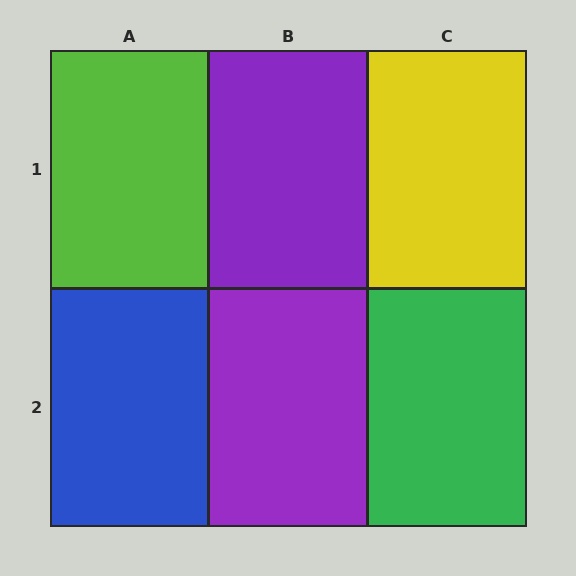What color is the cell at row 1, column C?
Yellow.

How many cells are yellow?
1 cell is yellow.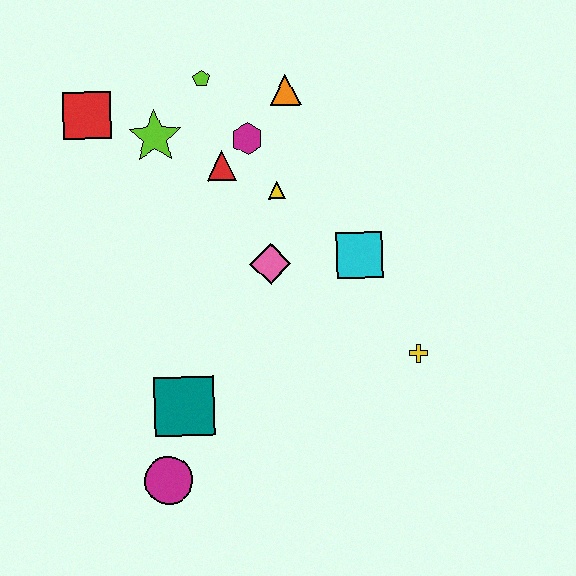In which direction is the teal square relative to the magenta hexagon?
The teal square is below the magenta hexagon.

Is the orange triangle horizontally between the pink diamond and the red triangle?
No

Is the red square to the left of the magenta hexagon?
Yes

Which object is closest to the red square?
The lime star is closest to the red square.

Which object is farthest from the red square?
The yellow cross is farthest from the red square.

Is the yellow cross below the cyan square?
Yes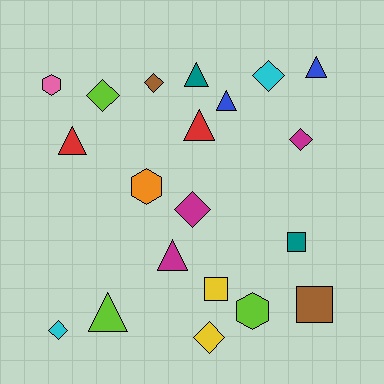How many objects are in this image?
There are 20 objects.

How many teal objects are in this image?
There are 2 teal objects.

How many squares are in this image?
There are 3 squares.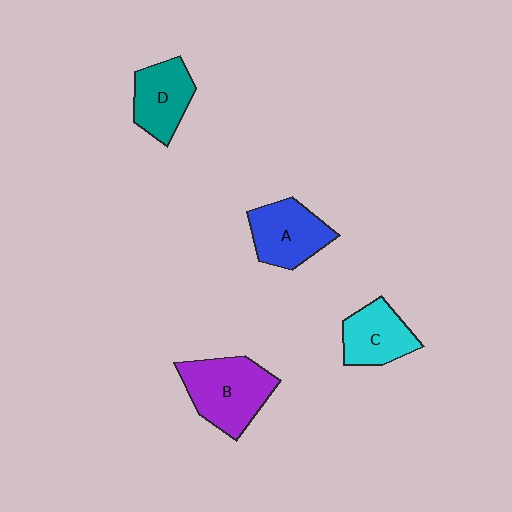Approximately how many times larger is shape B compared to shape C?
Approximately 1.4 times.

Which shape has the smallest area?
Shape C (cyan).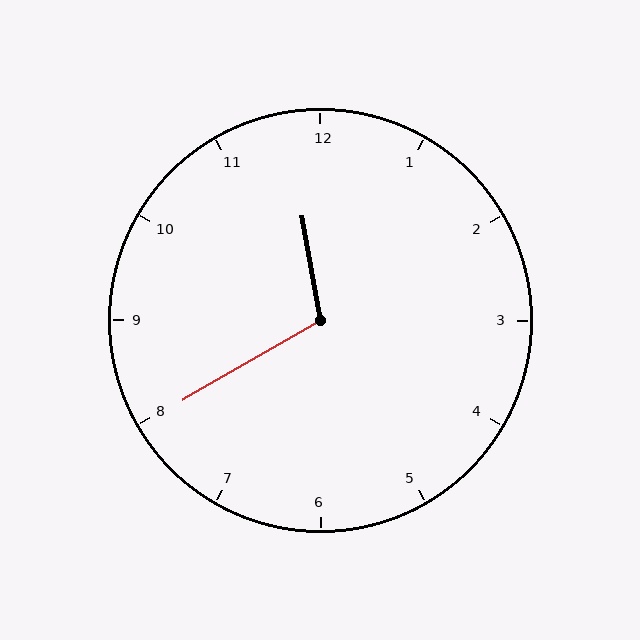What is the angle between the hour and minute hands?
Approximately 110 degrees.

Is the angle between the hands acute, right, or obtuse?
It is obtuse.